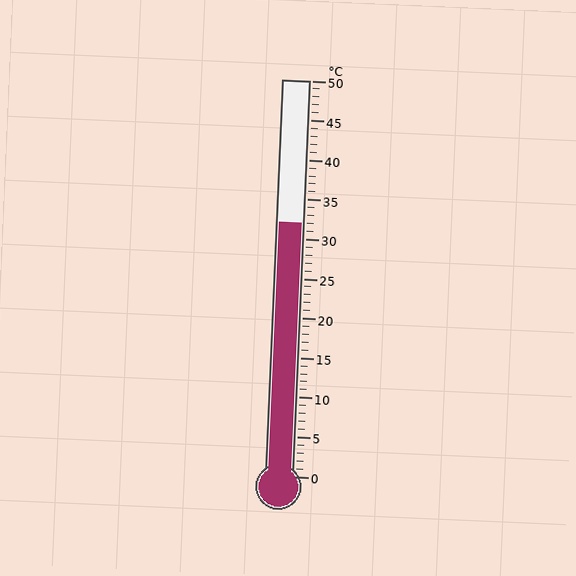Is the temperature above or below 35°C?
The temperature is below 35°C.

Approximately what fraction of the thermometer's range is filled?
The thermometer is filled to approximately 65% of its range.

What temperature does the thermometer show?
The thermometer shows approximately 32°C.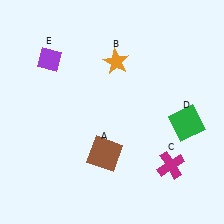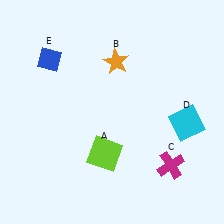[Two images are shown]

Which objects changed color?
A changed from brown to lime. D changed from green to cyan. E changed from purple to blue.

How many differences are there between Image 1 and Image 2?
There are 3 differences between the two images.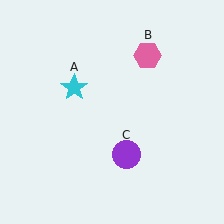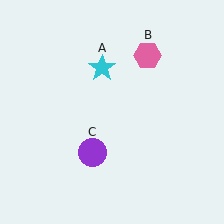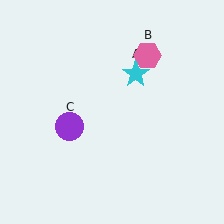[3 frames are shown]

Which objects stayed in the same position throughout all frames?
Pink hexagon (object B) remained stationary.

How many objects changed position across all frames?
2 objects changed position: cyan star (object A), purple circle (object C).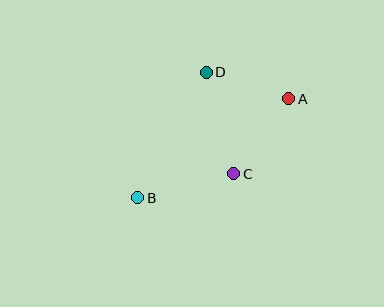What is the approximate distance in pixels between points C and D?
The distance between C and D is approximately 105 pixels.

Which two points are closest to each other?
Points A and D are closest to each other.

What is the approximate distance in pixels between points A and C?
The distance between A and C is approximately 93 pixels.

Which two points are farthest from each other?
Points A and B are farthest from each other.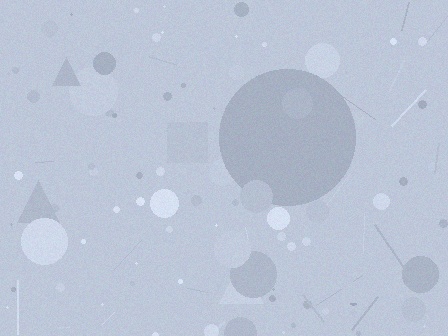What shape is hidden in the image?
A circle is hidden in the image.